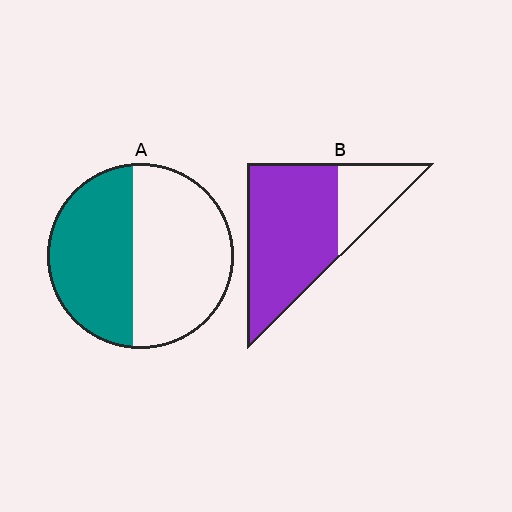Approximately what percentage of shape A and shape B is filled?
A is approximately 45% and B is approximately 75%.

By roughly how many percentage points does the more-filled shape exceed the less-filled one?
By roughly 30 percentage points (B over A).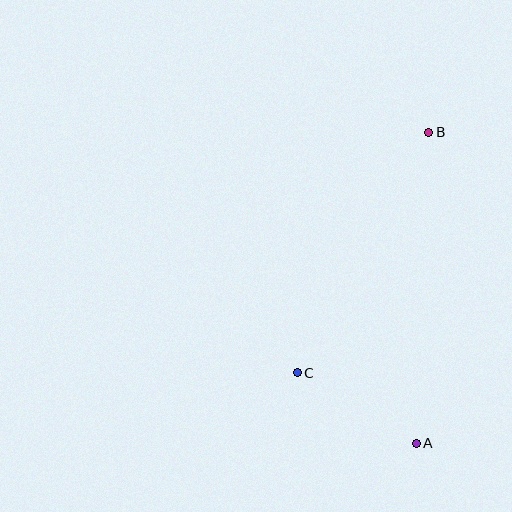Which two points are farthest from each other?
Points A and B are farthest from each other.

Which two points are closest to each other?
Points A and C are closest to each other.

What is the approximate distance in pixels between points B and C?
The distance between B and C is approximately 274 pixels.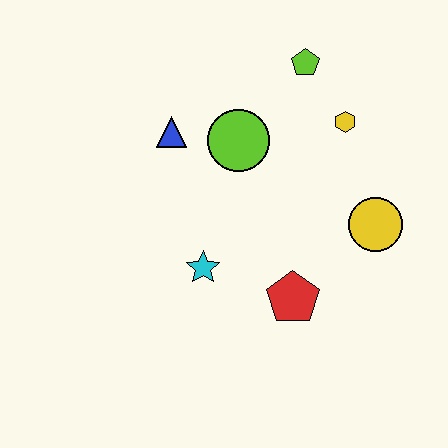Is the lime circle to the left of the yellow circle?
Yes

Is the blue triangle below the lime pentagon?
Yes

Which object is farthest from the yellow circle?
The blue triangle is farthest from the yellow circle.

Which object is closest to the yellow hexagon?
The lime pentagon is closest to the yellow hexagon.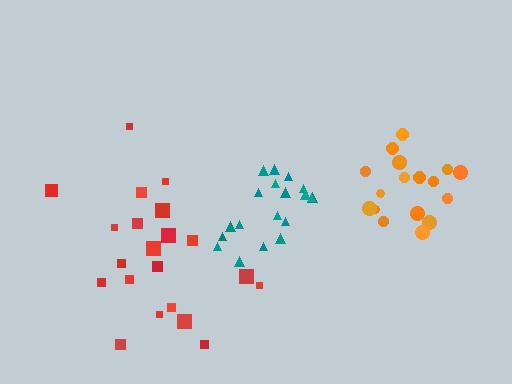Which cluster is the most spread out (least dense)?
Red.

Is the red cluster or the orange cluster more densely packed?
Orange.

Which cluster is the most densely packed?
Orange.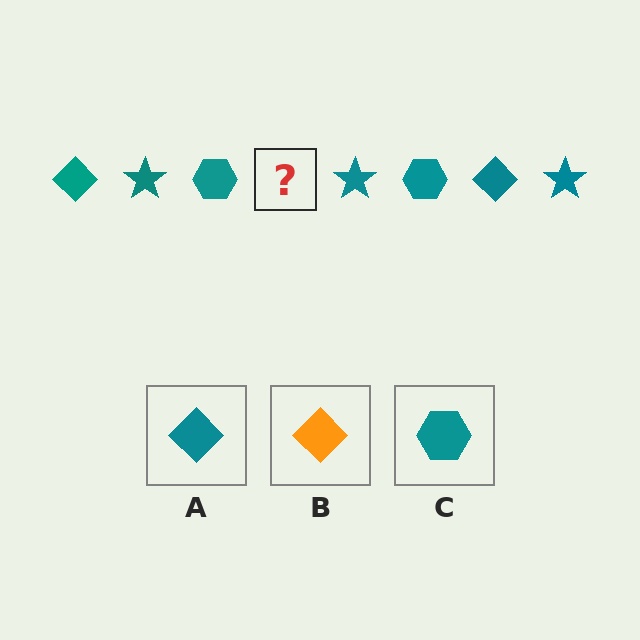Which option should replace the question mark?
Option A.